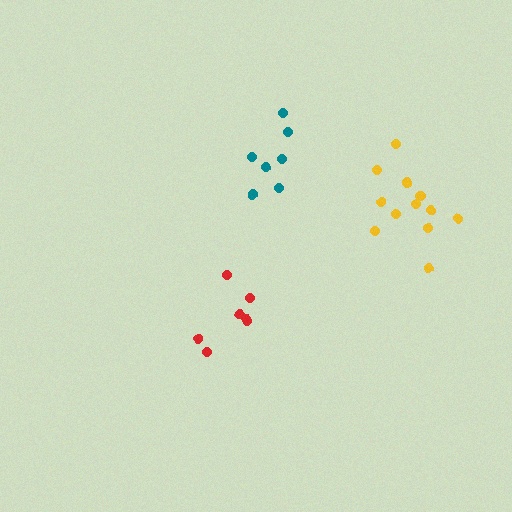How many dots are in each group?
Group 1: 7 dots, Group 2: 7 dots, Group 3: 12 dots (26 total).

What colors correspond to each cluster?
The clusters are colored: red, teal, yellow.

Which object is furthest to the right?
The yellow cluster is rightmost.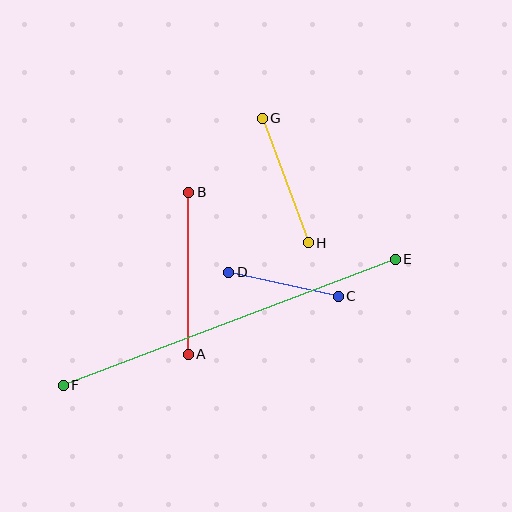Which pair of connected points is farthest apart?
Points E and F are farthest apart.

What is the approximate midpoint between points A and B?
The midpoint is at approximately (188, 273) pixels.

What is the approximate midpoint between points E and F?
The midpoint is at approximately (229, 322) pixels.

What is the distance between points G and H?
The distance is approximately 132 pixels.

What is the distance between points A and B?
The distance is approximately 162 pixels.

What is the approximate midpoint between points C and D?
The midpoint is at approximately (284, 284) pixels.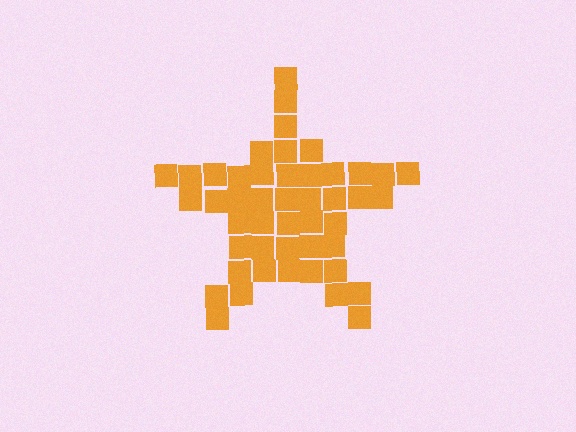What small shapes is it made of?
It is made of small squares.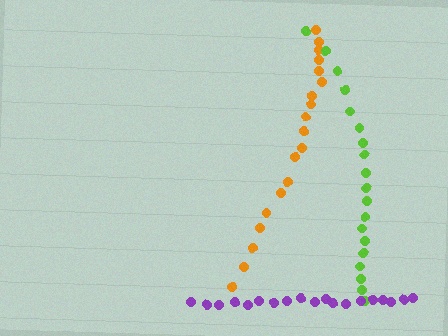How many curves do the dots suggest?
There are 3 distinct paths.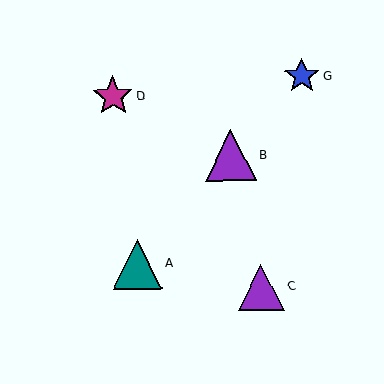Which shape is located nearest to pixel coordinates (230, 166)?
The purple triangle (labeled B) at (231, 155) is nearest to that location.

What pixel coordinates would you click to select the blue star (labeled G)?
Click at (302, 76) to select the blue star G.